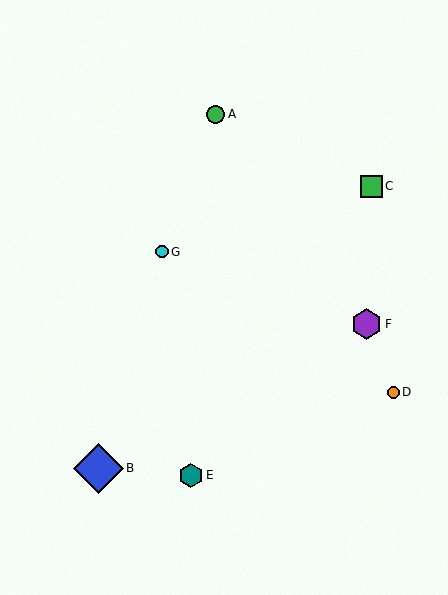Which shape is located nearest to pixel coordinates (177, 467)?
The teal hexagon (labeled E) at (191, 476) is nearest to that location.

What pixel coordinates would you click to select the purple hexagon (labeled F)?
Click at (366, 324) to select the purple hexagon F.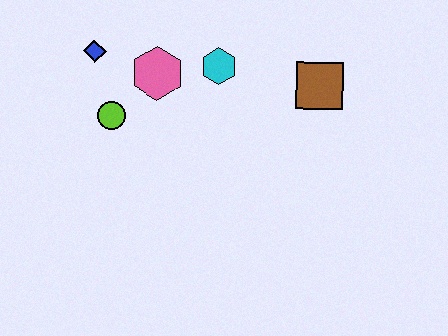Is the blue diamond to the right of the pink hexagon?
No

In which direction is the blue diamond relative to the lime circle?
The blue diamond is above the lime circle.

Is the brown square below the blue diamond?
Yes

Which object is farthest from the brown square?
The blue diamond is farthest from the brown square.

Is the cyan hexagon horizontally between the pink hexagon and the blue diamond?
No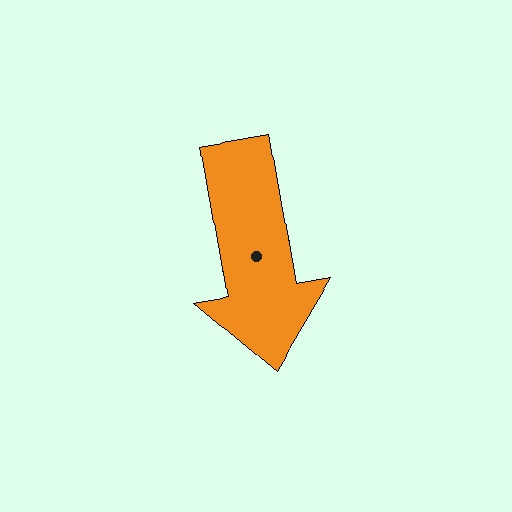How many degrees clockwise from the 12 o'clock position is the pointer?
Approximately 170 degrees.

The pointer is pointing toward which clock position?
Roughly 6 o'clock.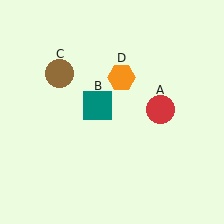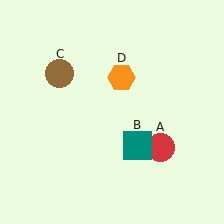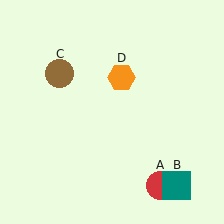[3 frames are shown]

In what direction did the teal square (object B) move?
The teal square (object B) moved down and to the right.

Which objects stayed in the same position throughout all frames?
Brown circle (object C) and orange hexagon (object D) remained stationary.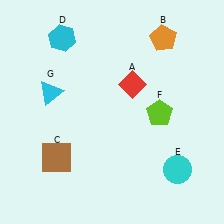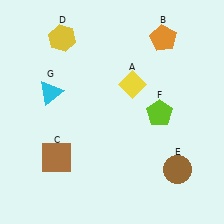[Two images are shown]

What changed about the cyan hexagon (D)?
In Image 1, D is cyan. In Image 2, it changed to yellow.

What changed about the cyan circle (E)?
In Image 1, E is cyan. In Image 2, it changed to brown.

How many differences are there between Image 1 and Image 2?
There are 3 differences between the two images.